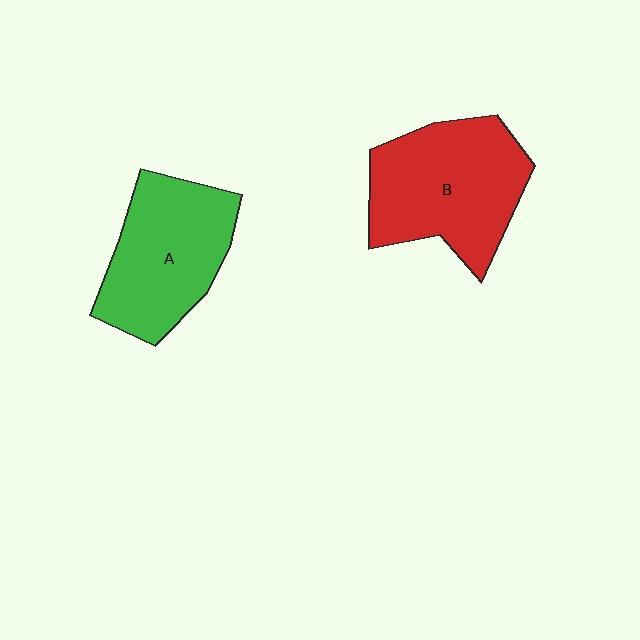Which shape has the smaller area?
Shape A (green).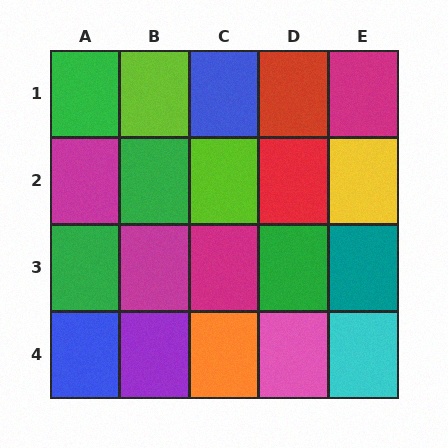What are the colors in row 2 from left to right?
Magenta, green, lime, red, yellow.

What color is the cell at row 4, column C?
Orange.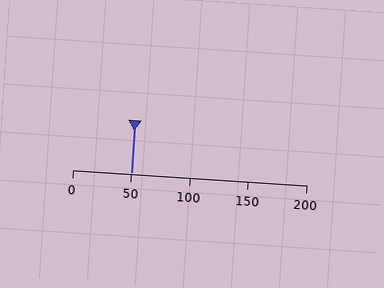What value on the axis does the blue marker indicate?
The marker indicates approximately 50.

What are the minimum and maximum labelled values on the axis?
The axis runs from 0 to 200.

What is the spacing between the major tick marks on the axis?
The major ticks are spaced 50 apart.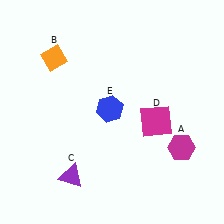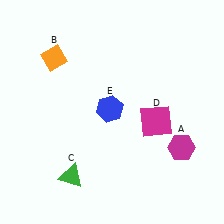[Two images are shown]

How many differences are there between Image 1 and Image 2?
There is 1 difference between the two images.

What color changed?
The triangle (C) changed from purple in Image 1 to green in Image 2.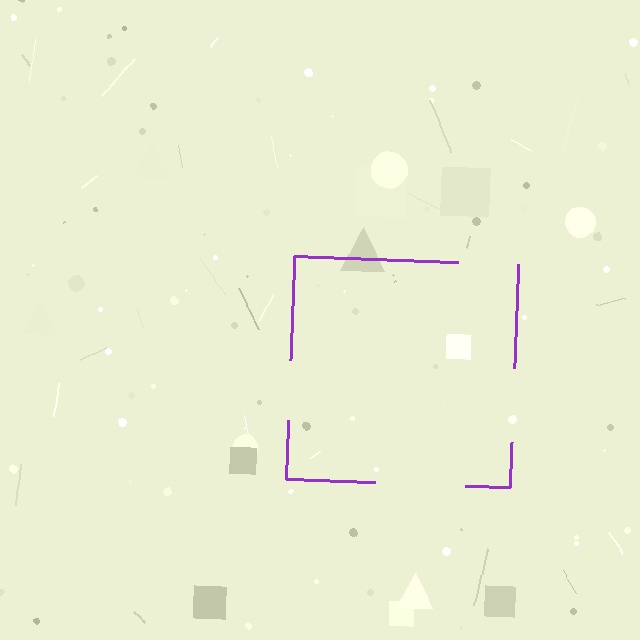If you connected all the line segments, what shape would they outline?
They would outline a square.